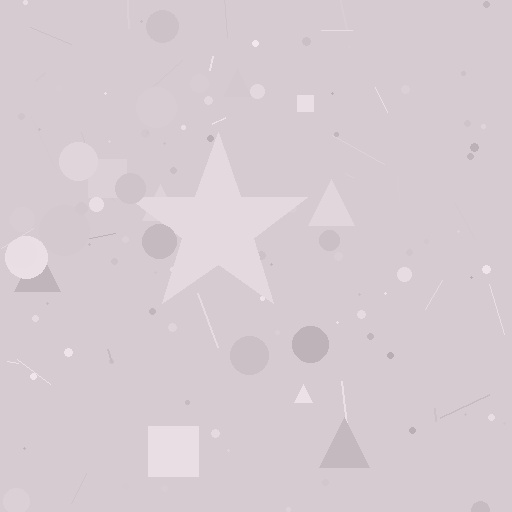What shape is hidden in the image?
A star is hidden in the image.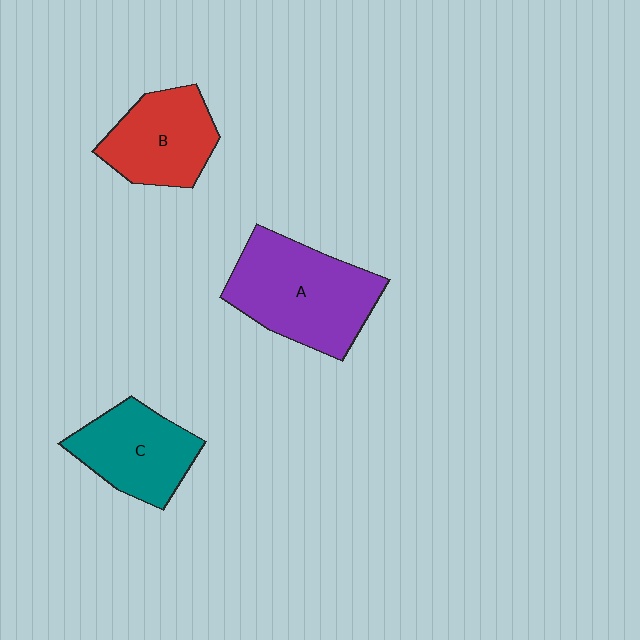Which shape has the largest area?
Shape A (purple).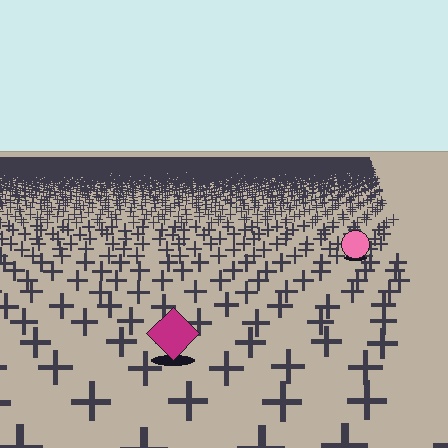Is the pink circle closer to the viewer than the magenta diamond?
No. The magenta diamond is closer — you can tell from the texture gradient: the ground texture is coarser near it.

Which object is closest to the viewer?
The magenta diamond is closest. The texture marks near it are larger and more spread out.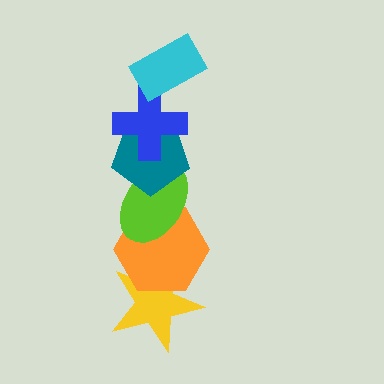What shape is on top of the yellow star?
The orange hexagon is on top of the yellow star.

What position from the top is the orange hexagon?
The orange hexagon is 5th from the top.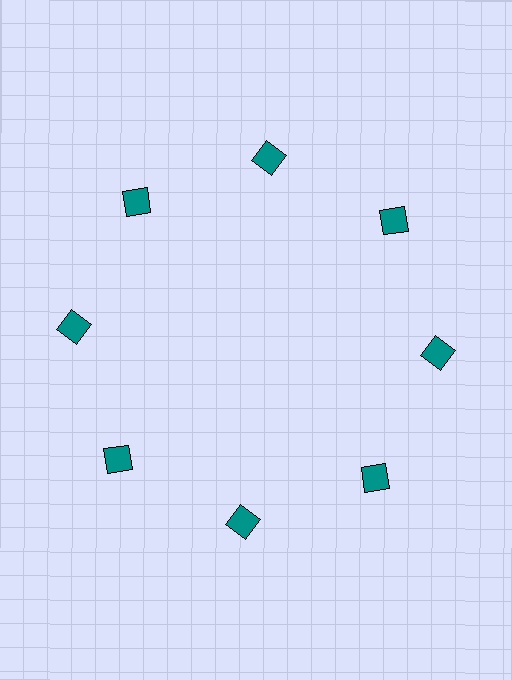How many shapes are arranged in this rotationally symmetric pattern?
There are 8 shapes, arranged in 8 groups of 1.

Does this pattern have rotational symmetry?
Yes, this pattern has 8-fold rotational symmetry. It looks the same after rotating 45 degrees around the center.